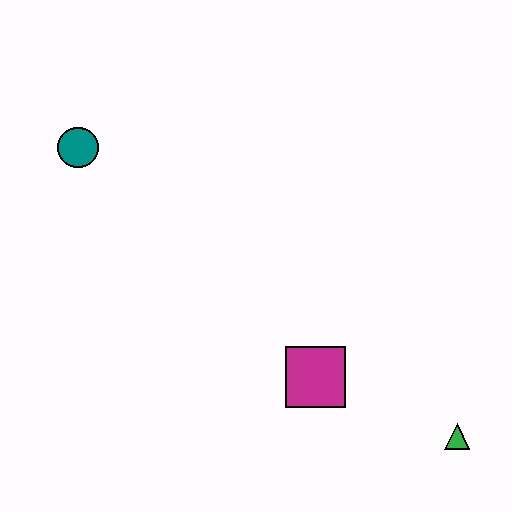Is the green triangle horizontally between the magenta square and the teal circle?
No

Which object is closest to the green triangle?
The magenta square is closest to the green triangle.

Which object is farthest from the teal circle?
The green triangle is farthest from the teal circle.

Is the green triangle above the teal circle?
No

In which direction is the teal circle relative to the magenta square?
The teal circle is to the left of the magenta square.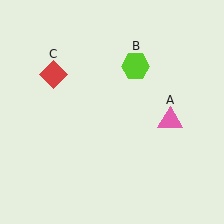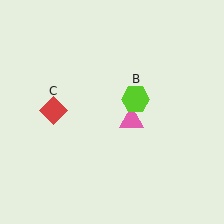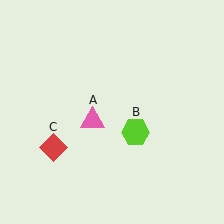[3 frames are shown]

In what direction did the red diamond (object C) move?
The red diamond (object C) moved down.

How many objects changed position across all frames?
3 objects changed position: pink triangle (object A), lime hexagon (object B), red diamond (object C).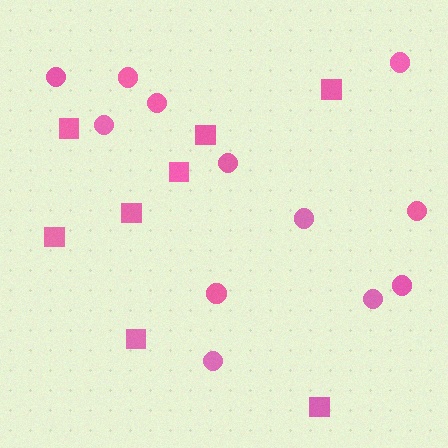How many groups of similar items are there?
There are 2 groups: one group of squares (8) and one group of circles (12).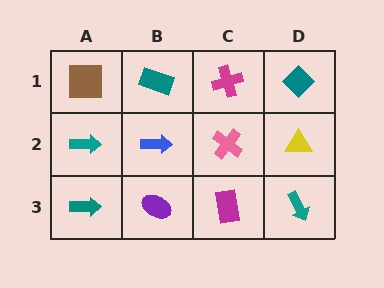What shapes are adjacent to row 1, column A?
A teal arrow (row 2, column A), a teal rectangle (row 1, column B).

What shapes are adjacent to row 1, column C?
A pink cross (row 2, column C), a teal rectangle (row 1, column B), a teal diamond (row 1, column D).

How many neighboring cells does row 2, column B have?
4.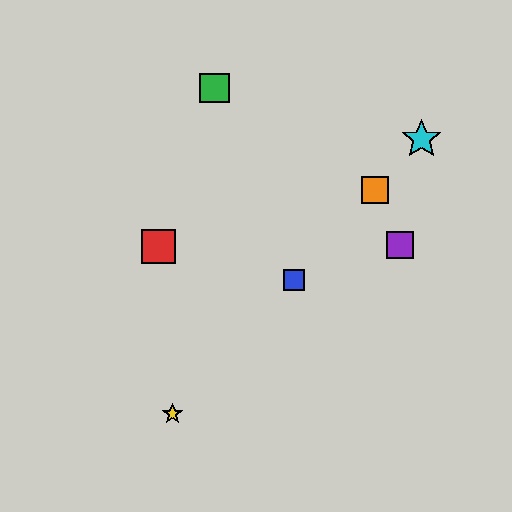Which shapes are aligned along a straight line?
The blue square, the yellow star, the orange square, the cyan star are aligned along a straight line.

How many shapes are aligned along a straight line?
4 shapes (the blue square, the yellow star, the orange square, the cyan star) are aligned along a straight line.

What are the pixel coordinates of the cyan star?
The cyan star is at (422, 139).